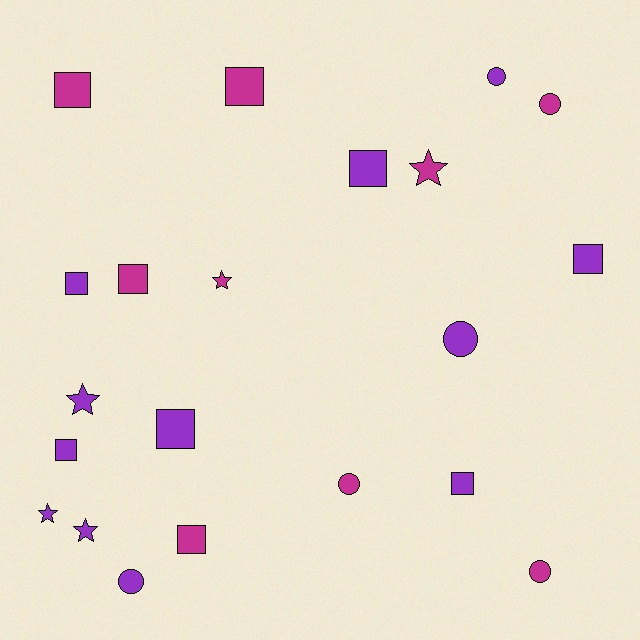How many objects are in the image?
There are 21 objects.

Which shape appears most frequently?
Square, with 10 objects.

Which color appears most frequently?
Purple, with 12 objects.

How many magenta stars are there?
There are 2 magenta stars.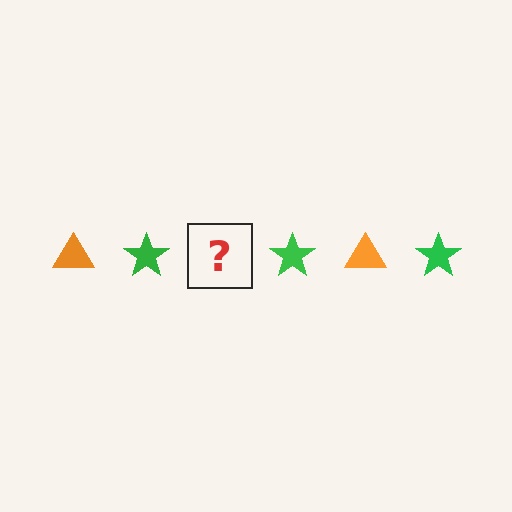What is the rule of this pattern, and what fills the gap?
The rule is that the pattern alternates between orange triangle and green star. The gap should be filled with an orange triangle.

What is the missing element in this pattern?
The missing element is an orange triangle.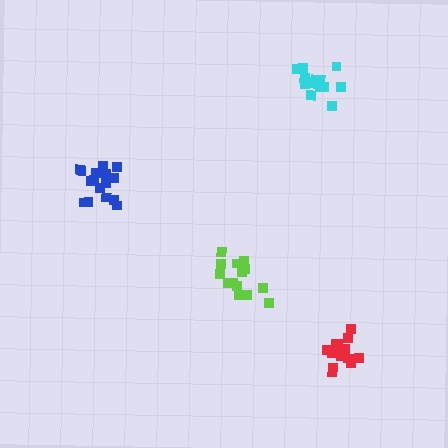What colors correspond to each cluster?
The clusters are colored: cyan, blue, red, lime.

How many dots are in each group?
Group 1: 16 dots, Group 2: 17 dots, Group 3: 17 dots, Group 4: 15 dots (65 total).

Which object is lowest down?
The red cluster is bottommost.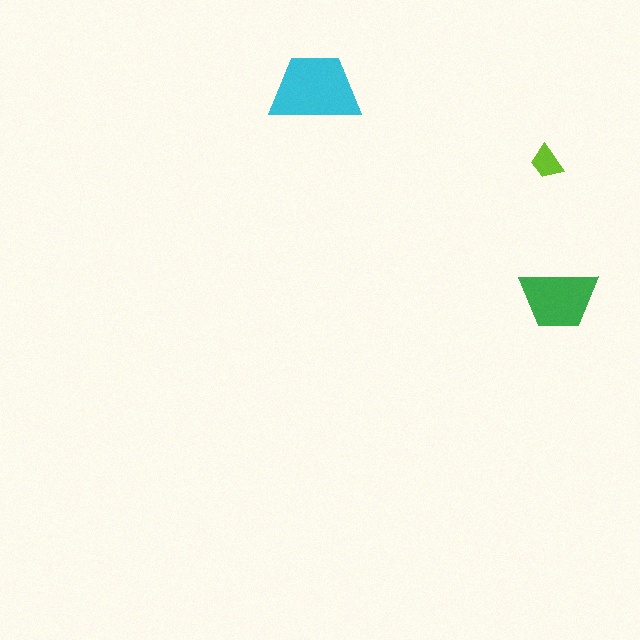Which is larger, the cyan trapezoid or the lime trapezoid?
The cyan one.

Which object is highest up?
The cyan trapezoid is topmost.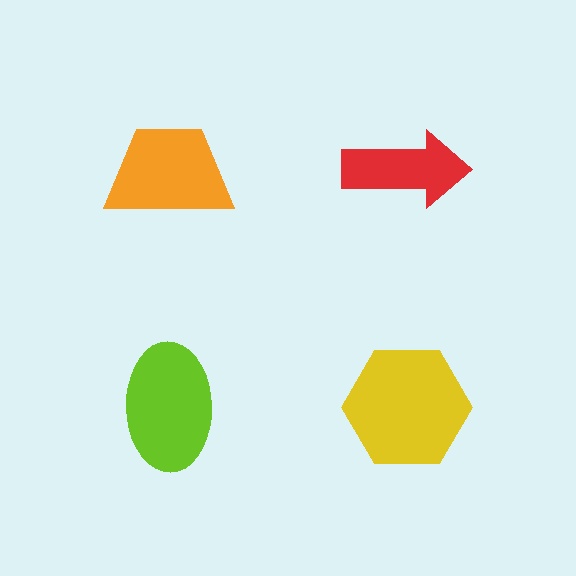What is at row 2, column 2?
A yellow hexagon.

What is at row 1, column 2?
A red arrow.